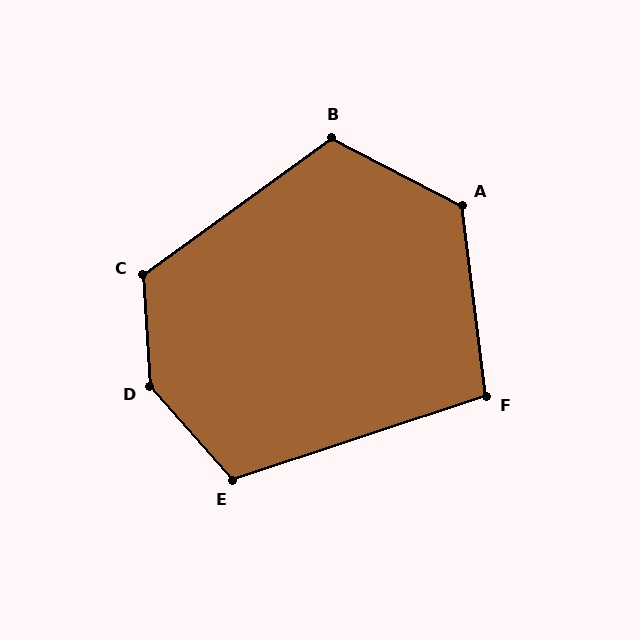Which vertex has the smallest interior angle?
F, at approximately 101 degrees.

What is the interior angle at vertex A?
Approximately 124 degrees (obtuse).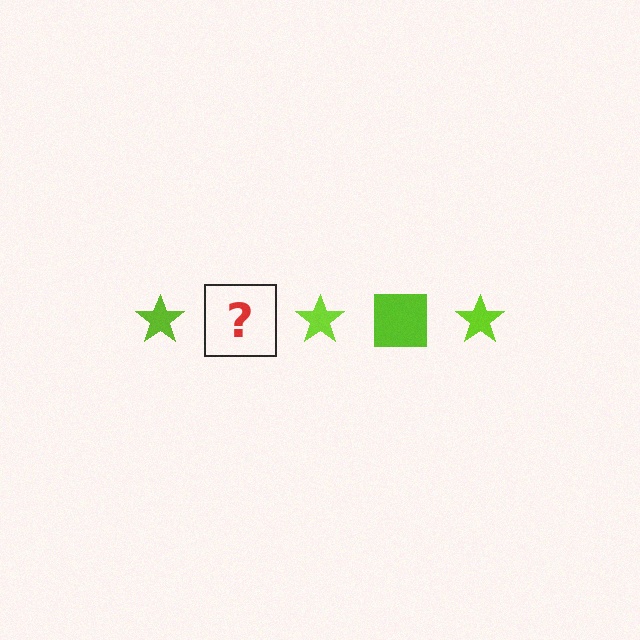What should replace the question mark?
The question mark should be replaced with a lime square.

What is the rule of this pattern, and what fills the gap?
The rule is that the pattern cycles through star, square shapes in lime. The gap should be filled with a lime square.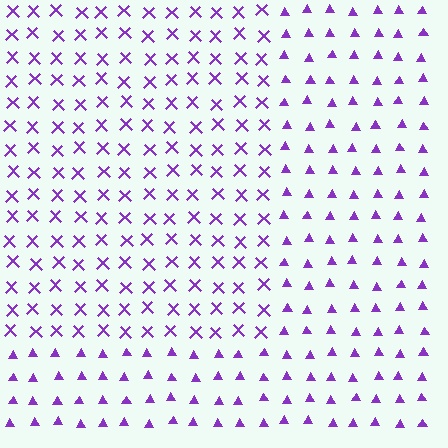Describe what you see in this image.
The image is filled with small purple elements arranged in a uniform grid. A rectangle-shaped region contains X marks, while the surrounding area contains triangles. The boundary is defined purely by the change in element shape.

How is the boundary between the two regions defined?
The boundary is defined by a change in element shape: X marks inside vs. triangles outside. All elements share the same color and spacing.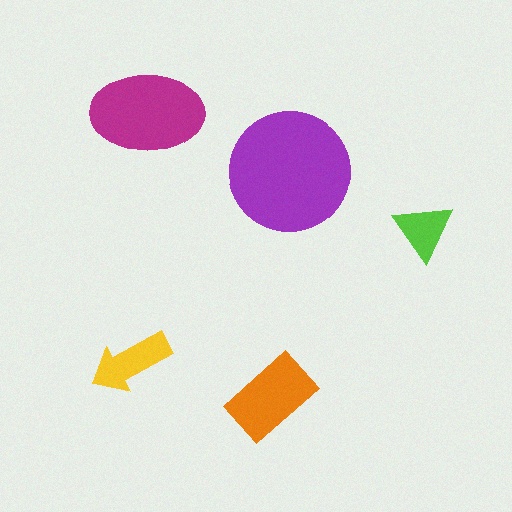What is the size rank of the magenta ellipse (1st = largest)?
2nd.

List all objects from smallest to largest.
The lime triangle, the yellow arrow, the orange rectangle, the magenta ellipse, the purple circle.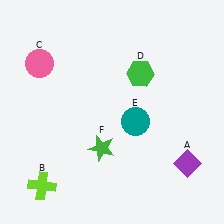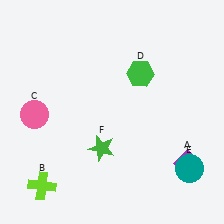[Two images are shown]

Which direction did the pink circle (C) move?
The pink circle (C) moved down.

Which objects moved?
The objects that moved are: the pink circle (C), the teal circle (E).